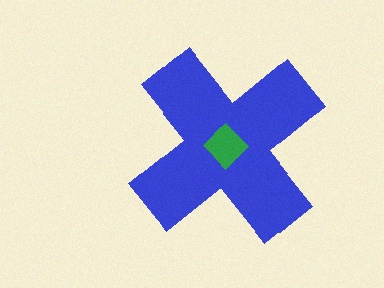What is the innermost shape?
The green diamond.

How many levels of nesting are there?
2.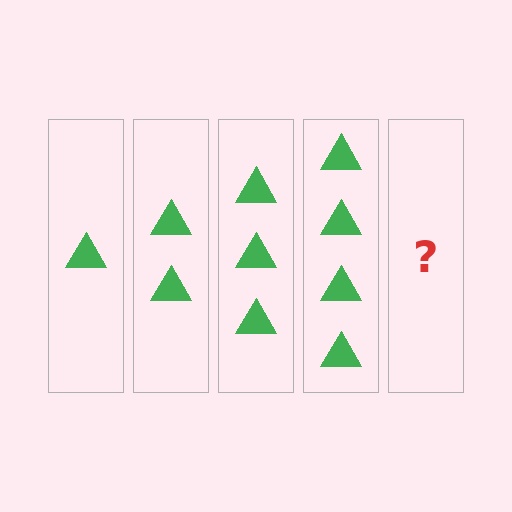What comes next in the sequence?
The next element should be 5 triangles.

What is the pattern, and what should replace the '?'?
The pattern is that each step adds one more triangle. The '?' should be 5 triangles.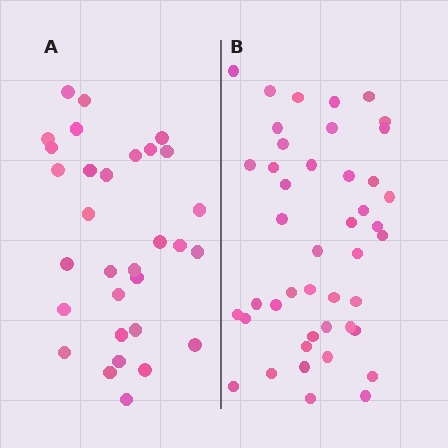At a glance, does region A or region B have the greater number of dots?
Region B (the right region) has more dots.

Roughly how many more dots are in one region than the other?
Region B has approximately 15 more dots than region A.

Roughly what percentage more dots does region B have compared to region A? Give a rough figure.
About 40% more.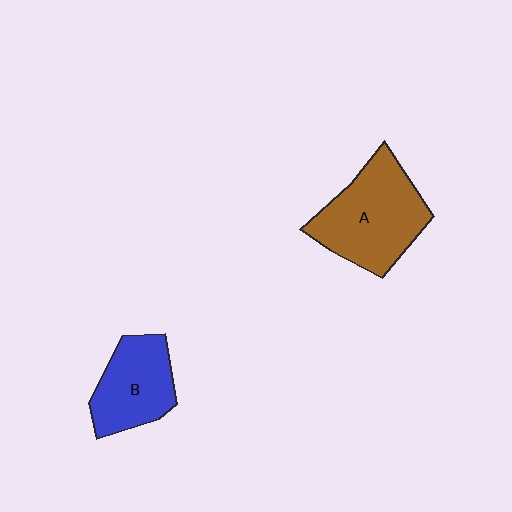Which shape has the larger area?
Shape A (brown).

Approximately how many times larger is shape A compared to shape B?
Approximately 1.4 times.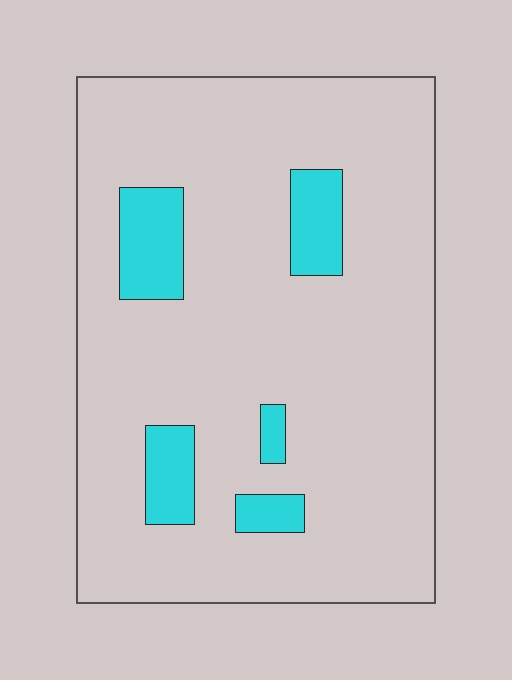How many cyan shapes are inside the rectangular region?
5.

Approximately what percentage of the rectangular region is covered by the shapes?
Approximately 10%.